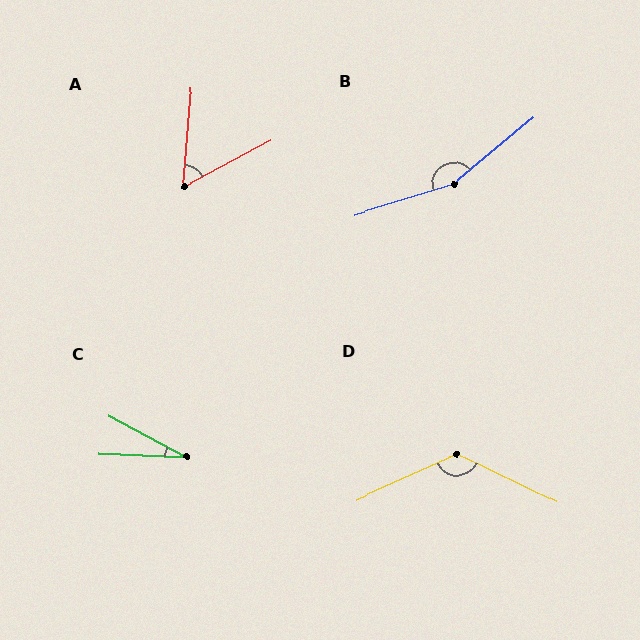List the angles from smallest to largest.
C (26°), A (57°), D (130°), B (157°).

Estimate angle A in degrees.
Approximately 57 degrees.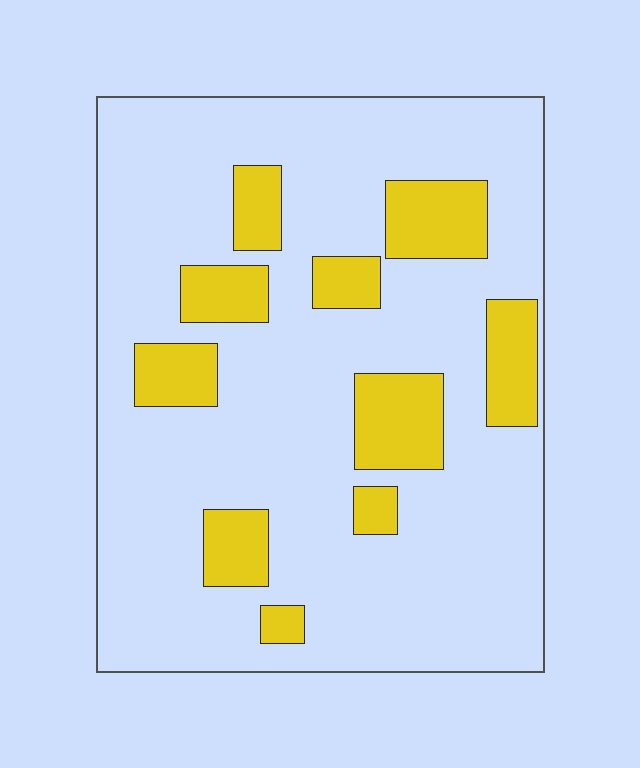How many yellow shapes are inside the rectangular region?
10.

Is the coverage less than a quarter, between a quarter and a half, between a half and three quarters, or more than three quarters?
Less than a quarter.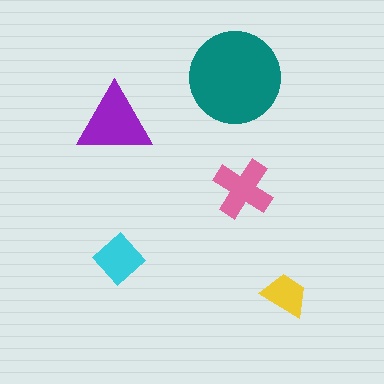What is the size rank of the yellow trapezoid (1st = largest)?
5th.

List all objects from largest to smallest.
The teal circle, the purple triangle, the pink cross, the cyan diamond, the yellow trapezoid.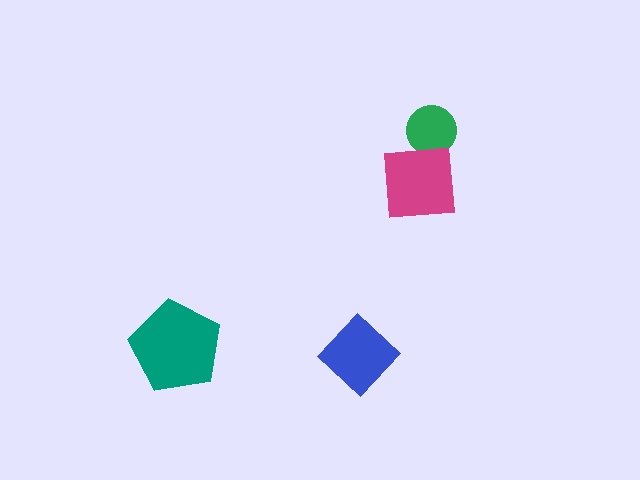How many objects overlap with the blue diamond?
0 objects overlap with the blue diamond.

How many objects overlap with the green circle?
1 object overlaps with the green circle.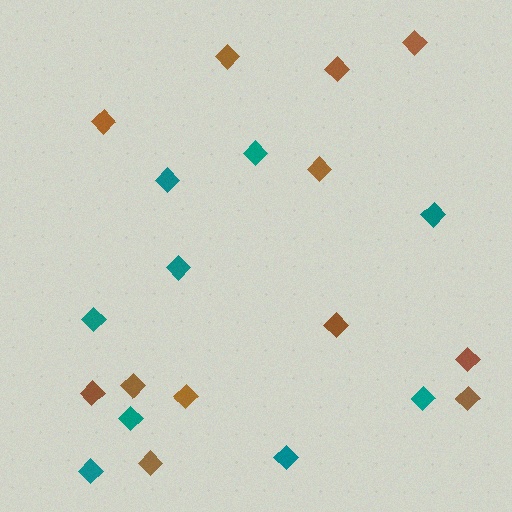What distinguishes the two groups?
There are 2 groups: one group of brown diamonds (12) and one group of teal diamonds (9).